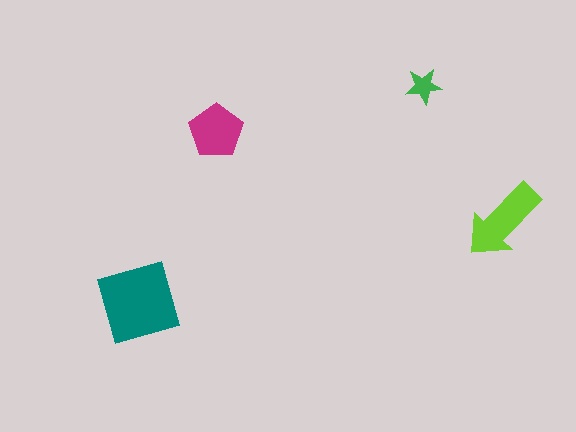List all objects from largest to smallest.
The teal square, the lime arrow, the magenta pentagon, the green star.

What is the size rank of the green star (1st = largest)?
4th.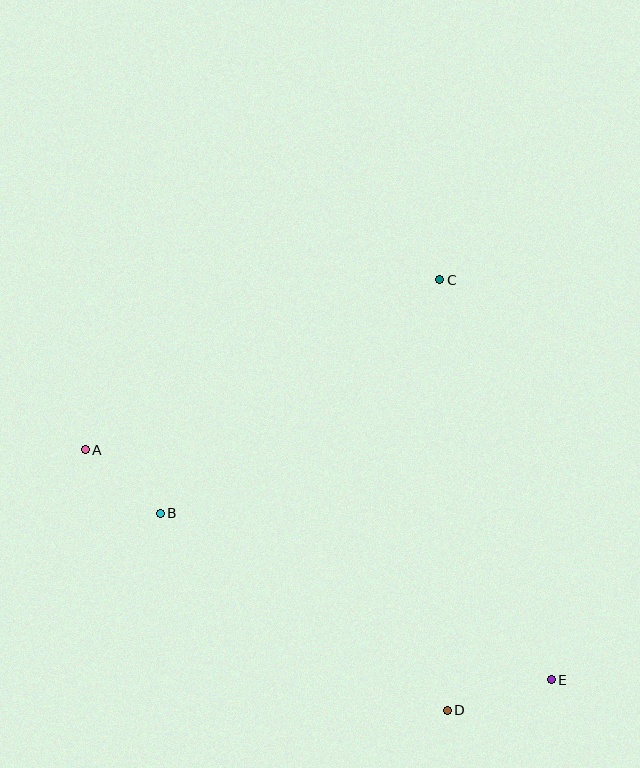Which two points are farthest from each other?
Points A and E are farthest from each other.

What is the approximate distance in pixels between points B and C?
The distance between B and C is approximately 364 pixels.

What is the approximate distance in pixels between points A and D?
The distance between A and D is approximately 446 pixels.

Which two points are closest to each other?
Points A and B are closest to each other.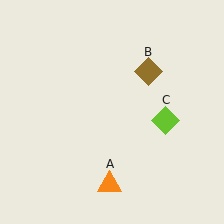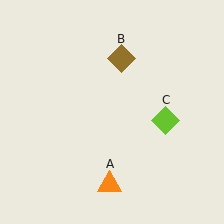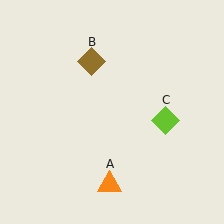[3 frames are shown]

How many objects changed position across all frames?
1 object changed position: brown diamond (object B).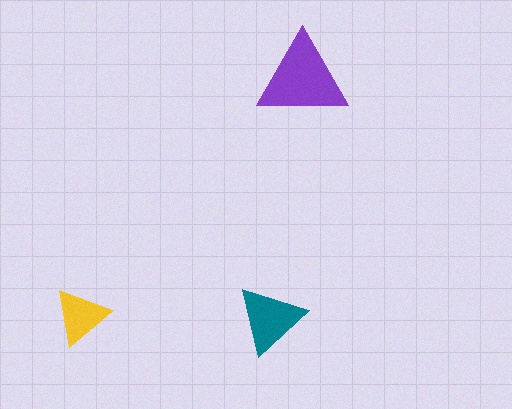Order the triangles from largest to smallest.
the purple one, the teal one, the yellow one.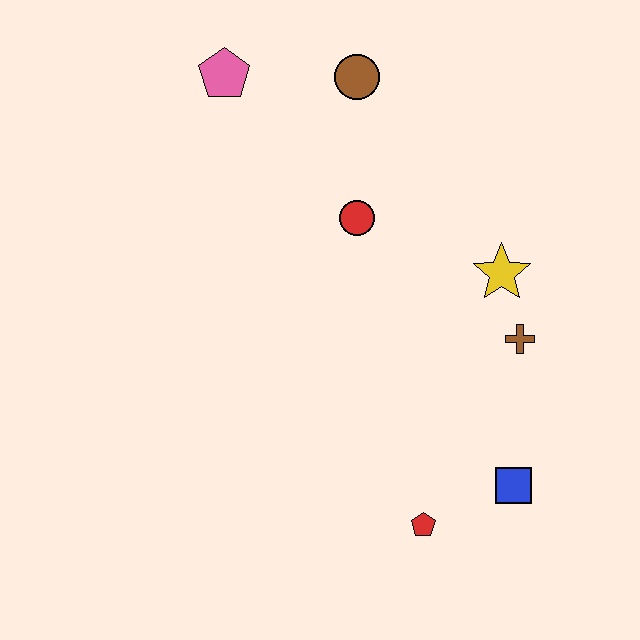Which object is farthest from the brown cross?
The pink pentagon is farthest from the brown cross.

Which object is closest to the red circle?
The brown circle is closest to the red circle.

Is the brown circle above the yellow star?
Yes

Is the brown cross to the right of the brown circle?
Yes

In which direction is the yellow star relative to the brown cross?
The yellow star is above the brown cross.